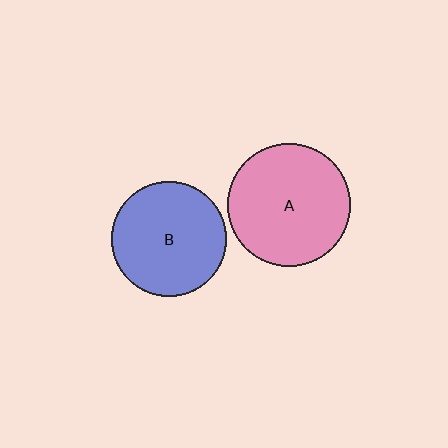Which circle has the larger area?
Circle A (pink).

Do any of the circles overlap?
No, none of the circles overlap.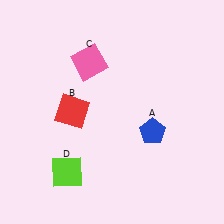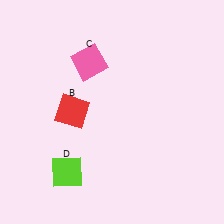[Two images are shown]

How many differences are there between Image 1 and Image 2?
There is 1 difference between the two images.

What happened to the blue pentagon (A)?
The blue pentagon (A) was removed in Image 2. It was in the bottom-right area of Image 1.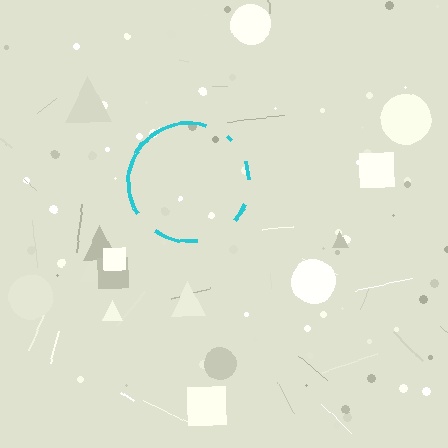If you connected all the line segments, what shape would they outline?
They would outline a circle.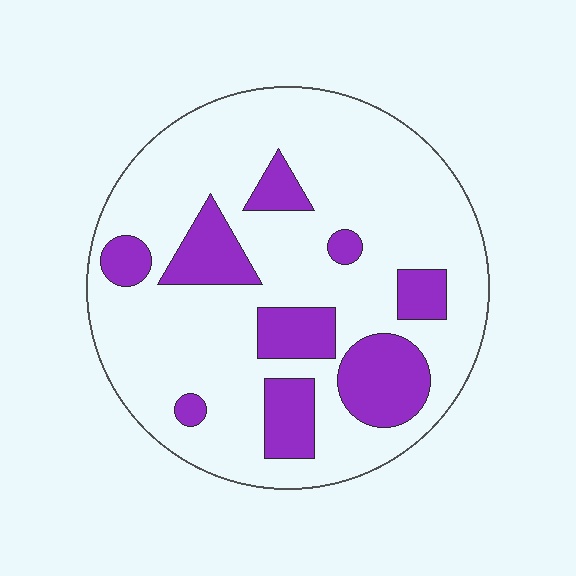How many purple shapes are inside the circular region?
9.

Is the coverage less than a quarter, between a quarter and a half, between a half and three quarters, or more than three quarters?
Less than a quarter.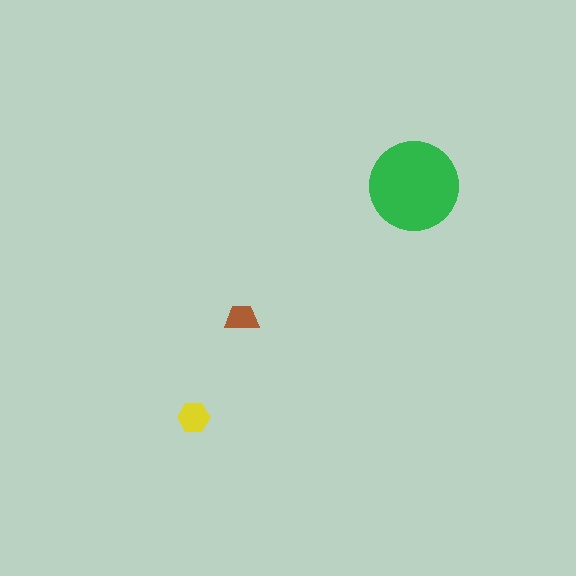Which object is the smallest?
The brown trapezoid.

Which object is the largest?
The green circle.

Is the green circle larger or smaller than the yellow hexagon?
Larger.